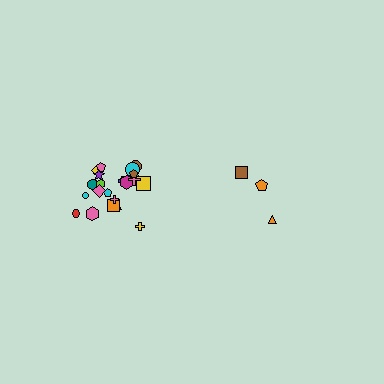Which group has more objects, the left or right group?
The left group.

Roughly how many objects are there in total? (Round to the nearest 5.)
Roughly 25 objects in total.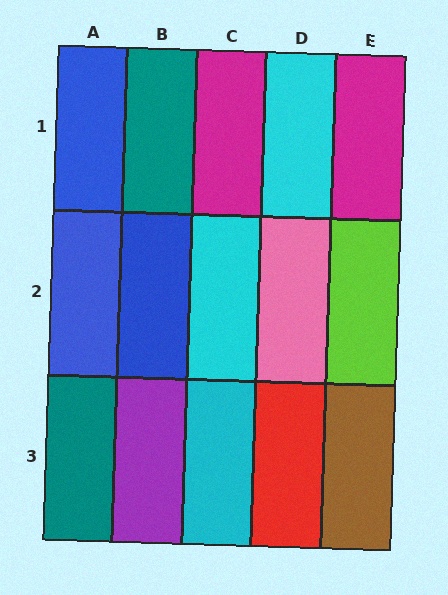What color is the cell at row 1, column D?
Cyan.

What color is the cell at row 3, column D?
Red.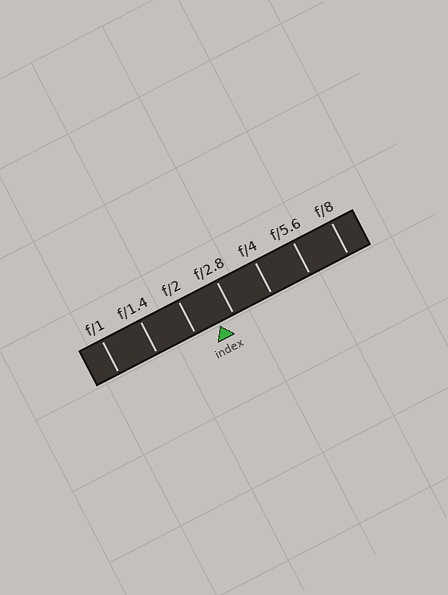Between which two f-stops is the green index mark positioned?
The index mark is between f/2 and f/2.8.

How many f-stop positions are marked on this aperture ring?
There are 7 f-stop positions marked.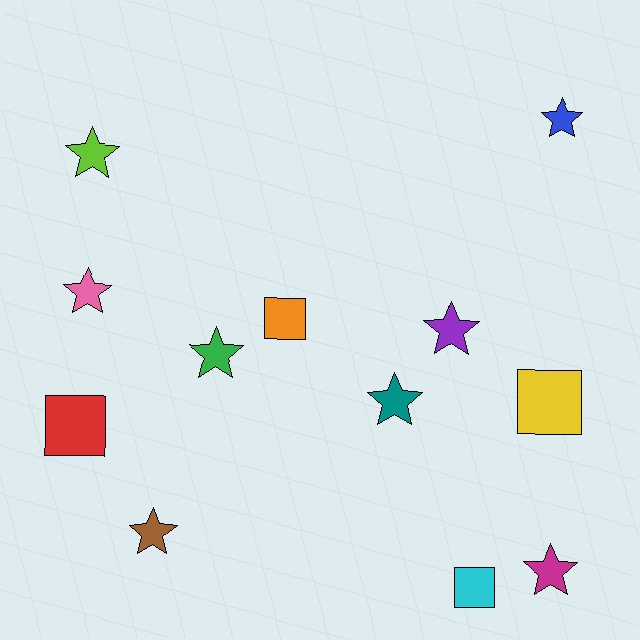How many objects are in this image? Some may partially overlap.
There are 12 objects.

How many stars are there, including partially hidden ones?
There are 8 stars.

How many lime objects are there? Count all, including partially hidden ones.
There is 1 lime object.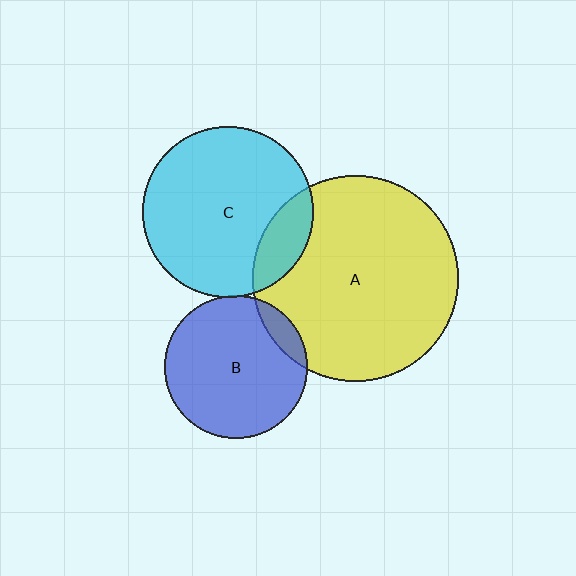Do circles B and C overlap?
Yes.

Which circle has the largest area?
Circle A (yellow).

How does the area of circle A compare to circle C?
Approximately 1.5 times.